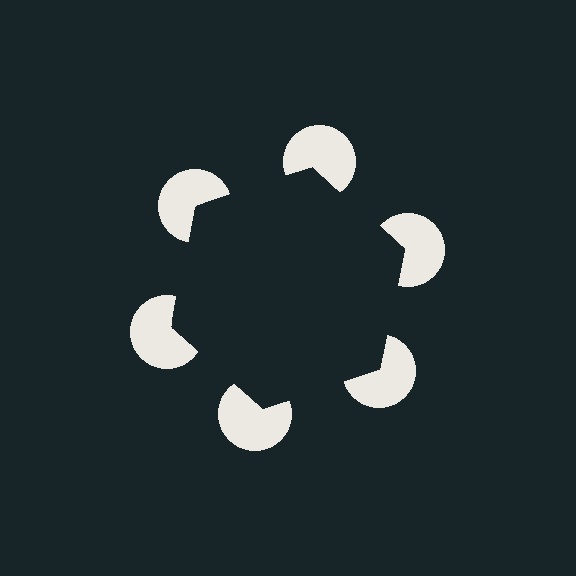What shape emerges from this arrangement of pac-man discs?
An illusory hexagon — its edges are inferred from the aligned wedge cuts in the pac-man discs, not physically drawn.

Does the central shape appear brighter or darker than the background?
It typically appears slightly darker than the background, even though no actual brightness change is drawn.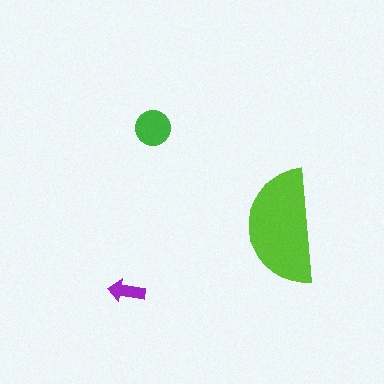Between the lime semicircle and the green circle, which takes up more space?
The lime semicircle.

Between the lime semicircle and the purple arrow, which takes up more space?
The lime semicircle.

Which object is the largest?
The lime semicircle.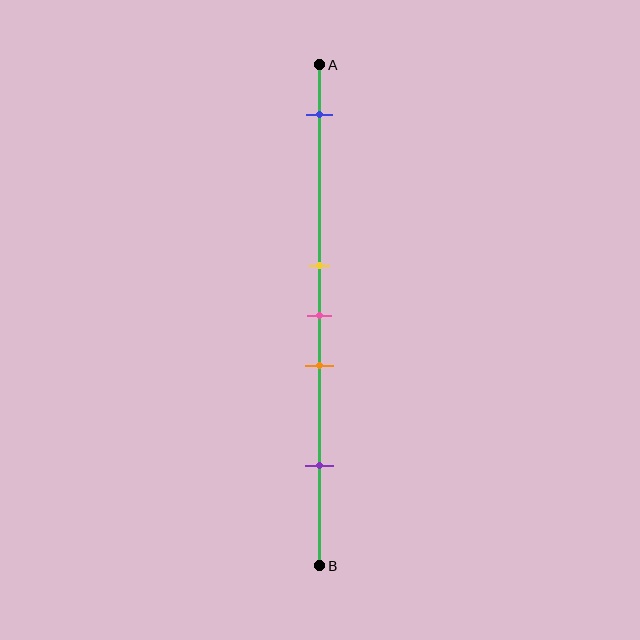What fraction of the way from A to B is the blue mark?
The blue mark is approximately 10% (0.1) of the way from A to B.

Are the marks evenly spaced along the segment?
No, the marks are not evenly spaced.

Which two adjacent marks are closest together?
The yellow and pink marks are the closest adjacent pair.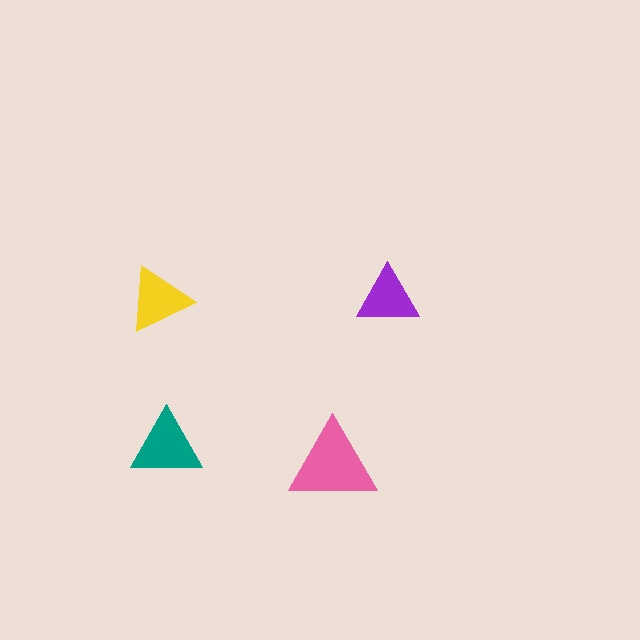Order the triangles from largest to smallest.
the pink one, the teal one, the yellow one, the purple one.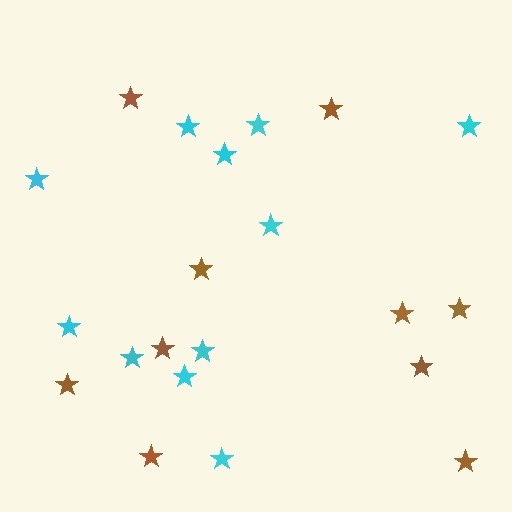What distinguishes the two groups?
There are 2 groups: one group of brown stars (10) and one group of cyan stars (11).